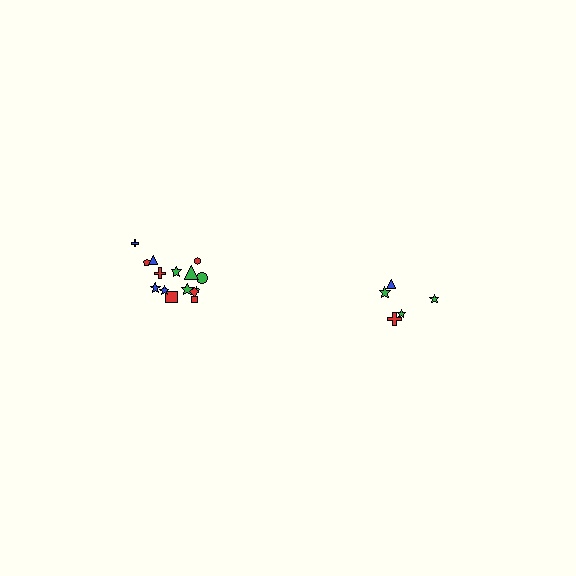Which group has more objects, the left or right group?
The left group.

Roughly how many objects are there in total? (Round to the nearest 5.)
Roughly 20 objects in total.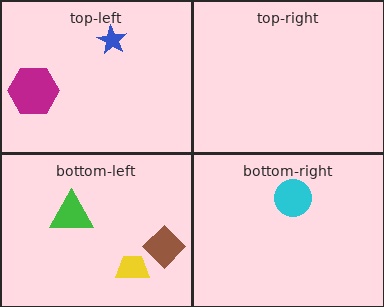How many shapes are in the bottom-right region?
1.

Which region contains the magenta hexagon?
The top-left region.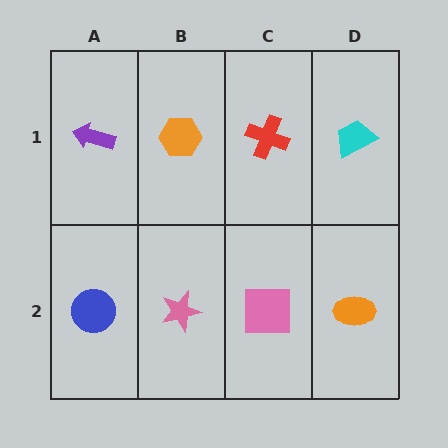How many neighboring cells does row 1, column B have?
3.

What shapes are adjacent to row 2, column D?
A cyan trapezoid (row 1, column D), a pink square (row 2, column C).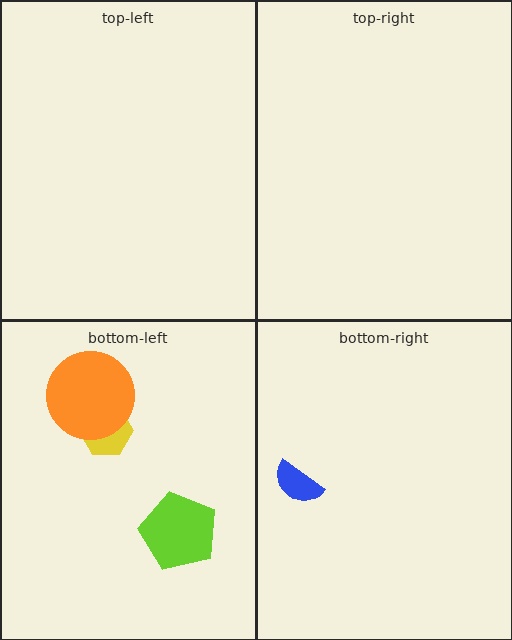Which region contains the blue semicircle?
The bottom-right region.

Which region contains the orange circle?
The bottom-left region.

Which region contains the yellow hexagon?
The bottom-left region.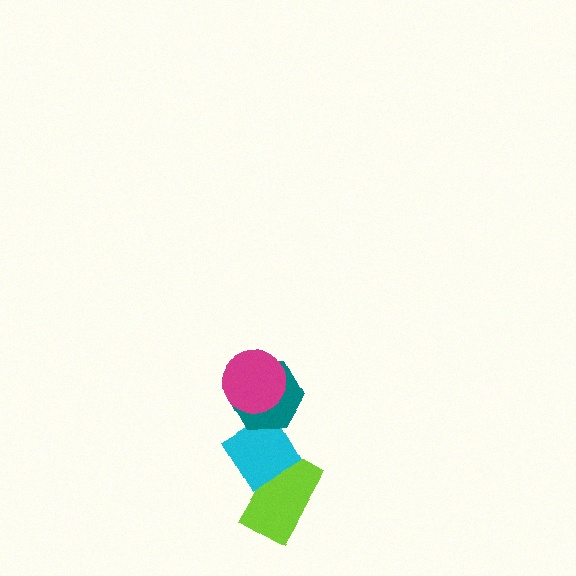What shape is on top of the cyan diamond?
The teal hexagon is on top of the cyan diamond.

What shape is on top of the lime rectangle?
The cyan diamond is on top of the lime rectangle.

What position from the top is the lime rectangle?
The lime rectangle is 4th from the top.